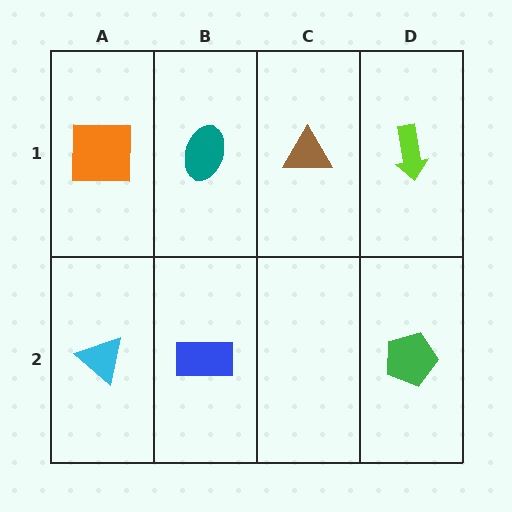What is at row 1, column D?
A lime arrow.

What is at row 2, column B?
A blue rectangle.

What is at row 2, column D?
A green pentagon.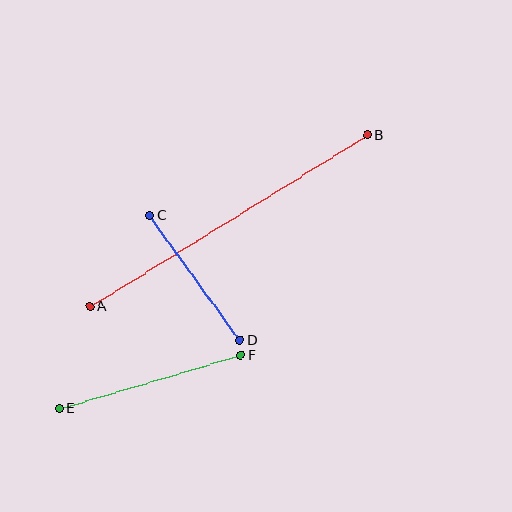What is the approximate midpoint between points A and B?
The midpoint is at approximately (229, 221) pixels.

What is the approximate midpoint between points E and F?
The midpoint is at approximately (150, 382) pixels.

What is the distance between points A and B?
The distance is approximately 326 pixels.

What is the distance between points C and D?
The distance is approximately 154 pixels.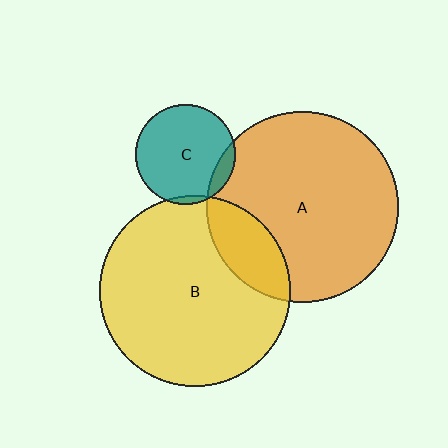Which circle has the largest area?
Circle A (orange).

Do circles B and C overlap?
Yes.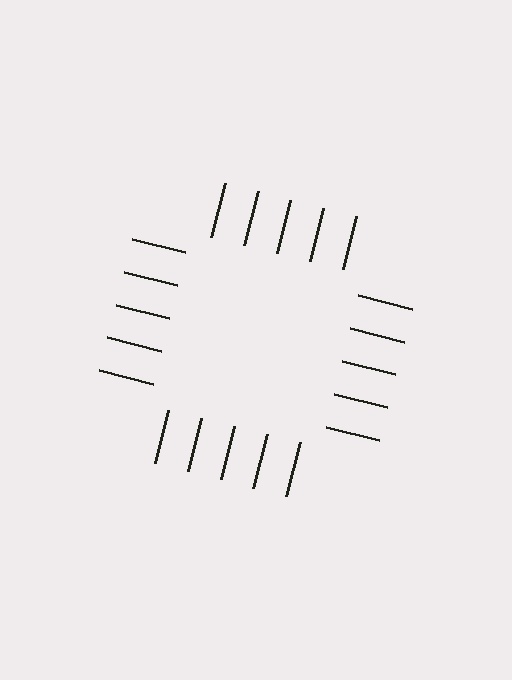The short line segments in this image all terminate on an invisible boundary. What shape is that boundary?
An illusory square — the line segments terminate on its edges but no continuous stroke is drawn.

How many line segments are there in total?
20 — 5 along each of the 4 edges.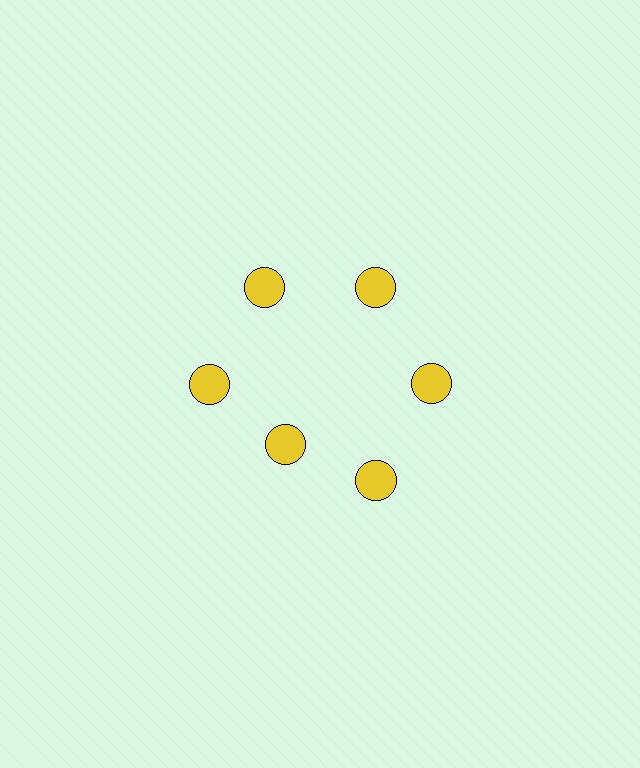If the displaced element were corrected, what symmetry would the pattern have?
It would have 6-fold rotational symmetry — the pattern would map onto itself every 60 degrees.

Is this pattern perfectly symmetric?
No. The 6 yellow circles are arranged in a ring, but one element near the 7 o'clock position is pulled inward toward the center, breaking the 6-fold rotational symmetry.